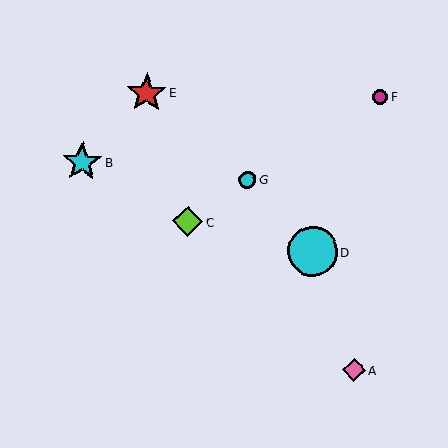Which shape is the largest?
The cyan circle (labeled D) is the largest.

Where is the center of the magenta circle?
The center of the magenta circle is at (380, 97).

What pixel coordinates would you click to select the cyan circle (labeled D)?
Click at (313, 252) to select the cyan circle D.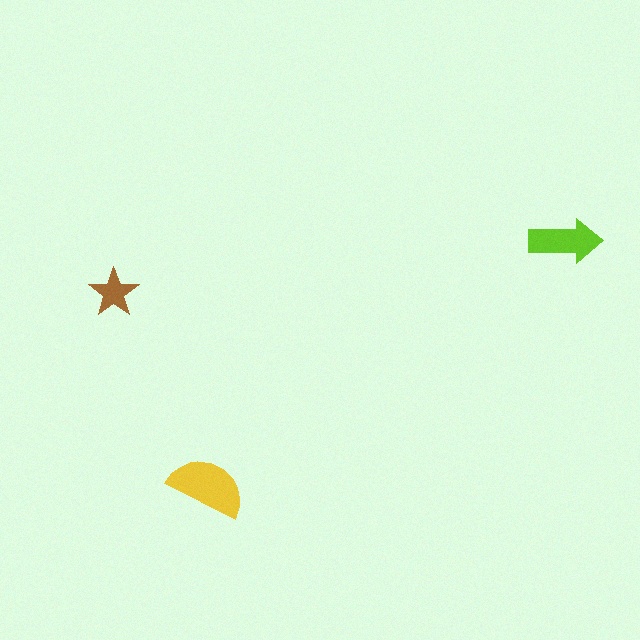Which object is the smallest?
The brown star.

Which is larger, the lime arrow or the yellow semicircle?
The yellow semicircle.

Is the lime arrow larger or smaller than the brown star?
Larger.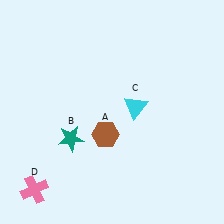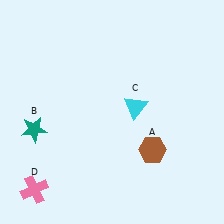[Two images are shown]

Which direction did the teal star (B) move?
The teal star (B) moved left.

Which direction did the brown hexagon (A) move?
The brown hexagon (A) moved right.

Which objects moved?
The objects that moved are: the brown hexagon (A), the teal star (B).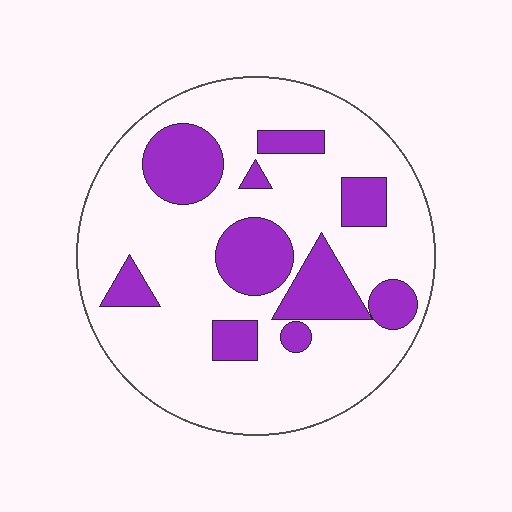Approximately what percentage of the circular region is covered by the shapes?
Approximately 25%.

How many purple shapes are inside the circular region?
10.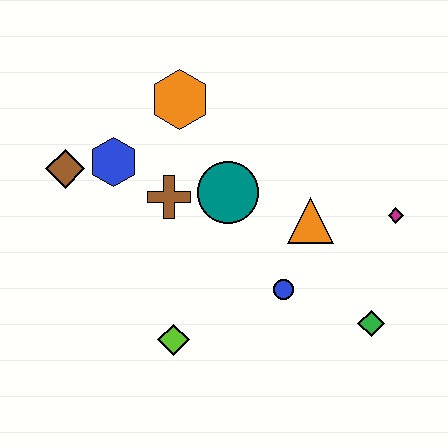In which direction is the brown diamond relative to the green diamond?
The brown diamond is to the left of the green diamond.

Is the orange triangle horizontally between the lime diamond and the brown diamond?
No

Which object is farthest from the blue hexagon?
The green diamond is farthest from the blue hexagon.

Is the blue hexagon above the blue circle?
Yes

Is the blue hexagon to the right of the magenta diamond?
No